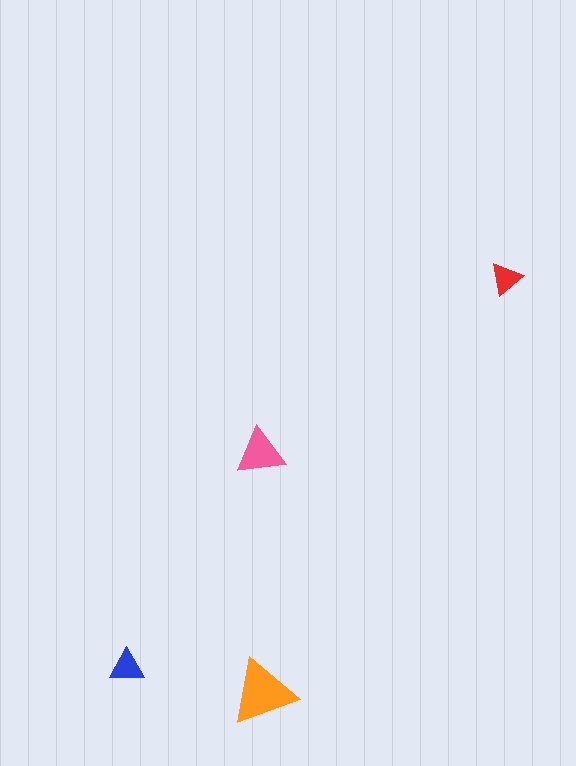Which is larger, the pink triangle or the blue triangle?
The pink one.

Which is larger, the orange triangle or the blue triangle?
The orange one.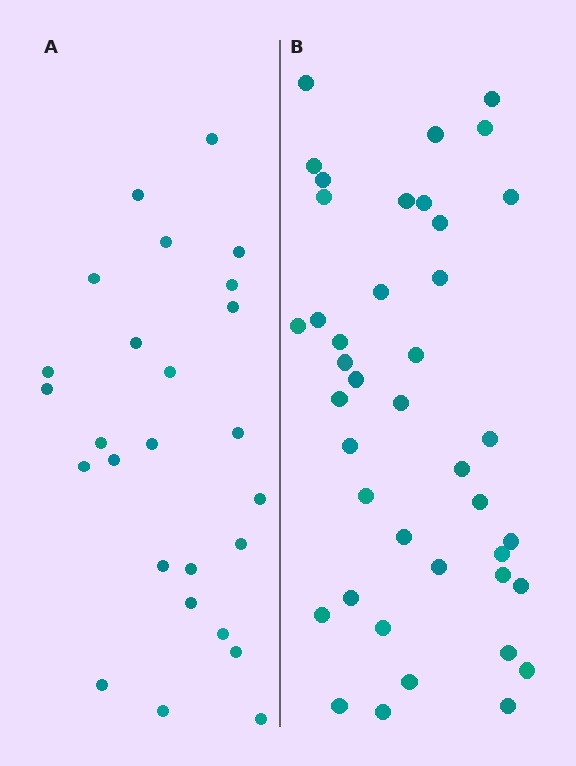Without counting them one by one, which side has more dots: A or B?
Region B (the right region) has more dots.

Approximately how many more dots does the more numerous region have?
Region B has approximately 15 more dots than region A.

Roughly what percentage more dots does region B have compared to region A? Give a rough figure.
About 60% more.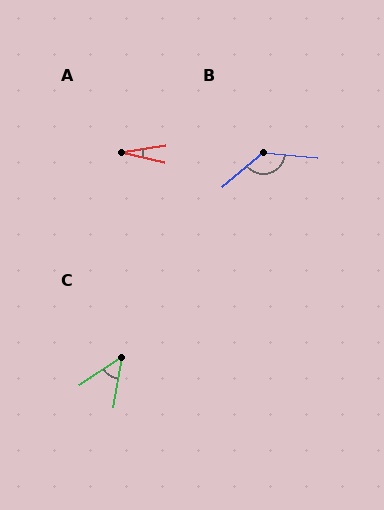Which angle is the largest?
B, at approximately 134 degrees.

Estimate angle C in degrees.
Approximately 47 degrees.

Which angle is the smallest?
A, at approximately 23 degrees.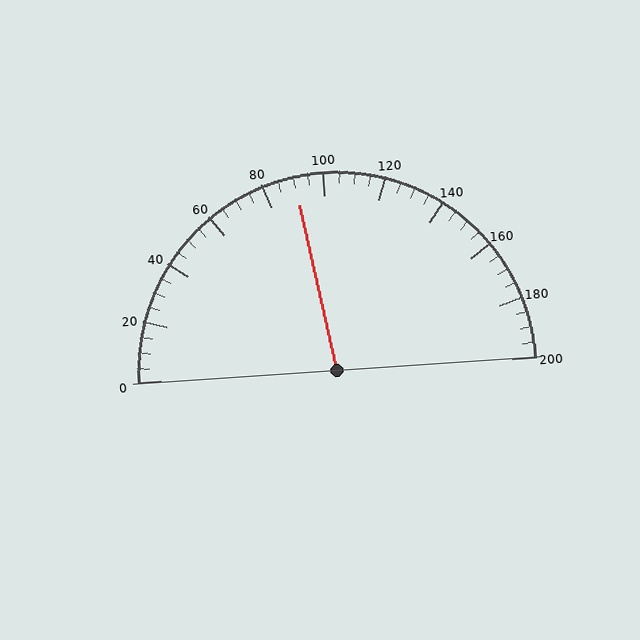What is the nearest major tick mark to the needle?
The nearest major tick mark is 80.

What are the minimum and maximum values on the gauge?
The gauge ranges from 0 to 200.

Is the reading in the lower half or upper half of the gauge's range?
The reading is in the lower half of the range (0 to 200).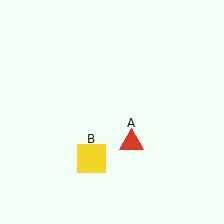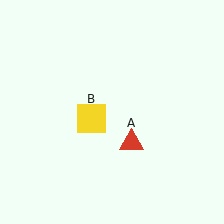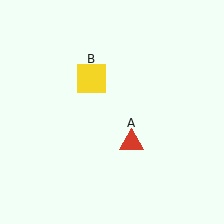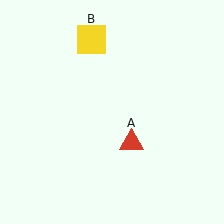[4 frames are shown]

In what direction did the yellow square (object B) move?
The yellow square (object B) moved up.